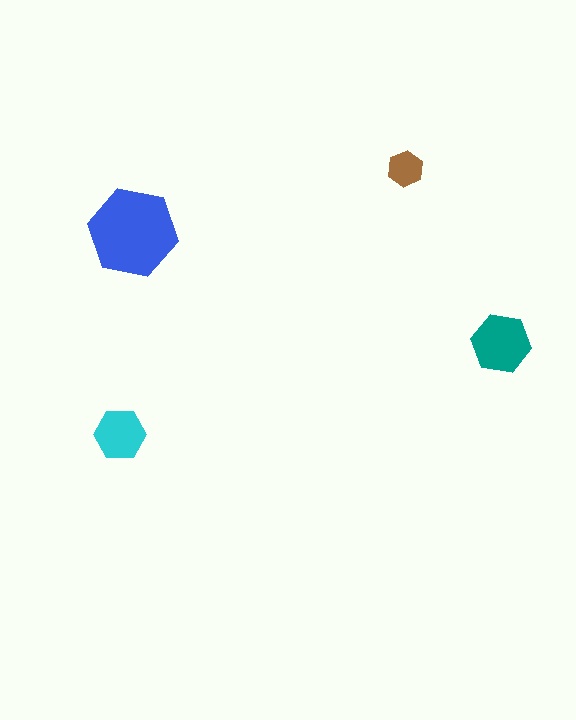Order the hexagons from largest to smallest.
the blue one, the teal one, the cyan one, the brown one.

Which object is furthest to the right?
The teal hexagon is rightmost.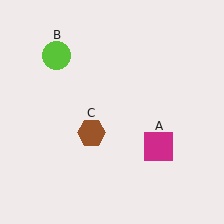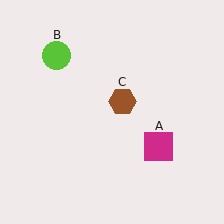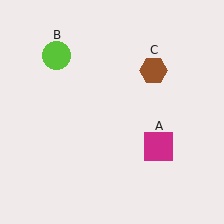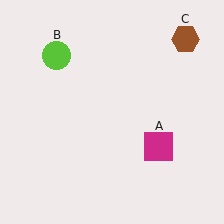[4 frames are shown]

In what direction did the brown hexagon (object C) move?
The brown hexagon (object C) moved up and to the right.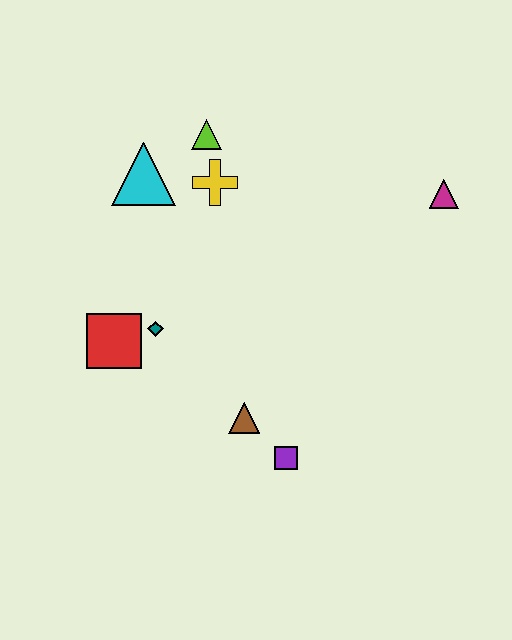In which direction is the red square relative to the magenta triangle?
The red square is to the left of the magenta triangle.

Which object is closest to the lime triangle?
The yellow cross is closest to the lime triangle.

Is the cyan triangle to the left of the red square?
No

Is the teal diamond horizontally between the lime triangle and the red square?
Yes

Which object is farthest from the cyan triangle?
The purple square is farthest from the cyan triangle.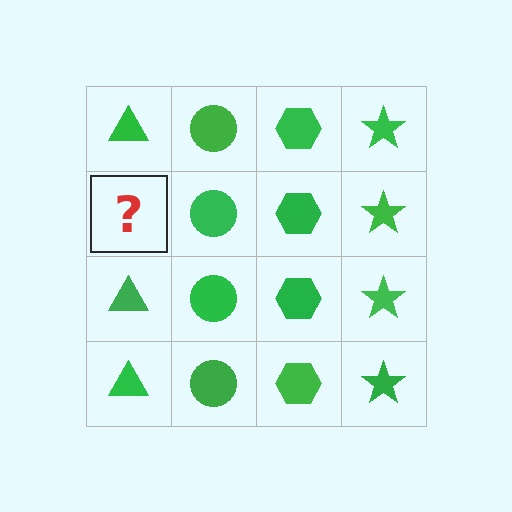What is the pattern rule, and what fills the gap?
The rule is that each column has a consistent shape. The gap should be filled with a green triangle.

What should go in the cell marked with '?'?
The missing cell should contain a green triangle.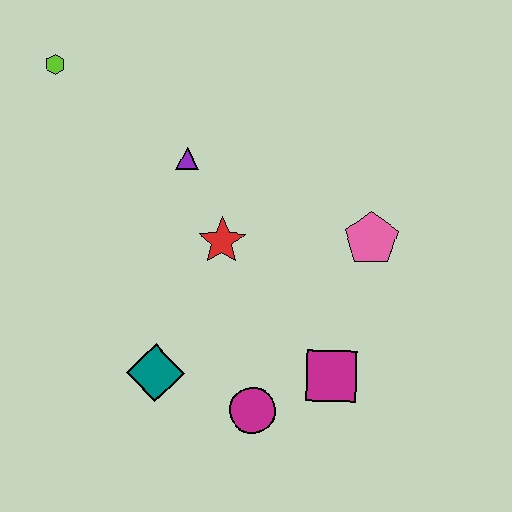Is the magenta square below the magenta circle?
No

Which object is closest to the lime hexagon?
The purple triangle is closest to the lime hexagon.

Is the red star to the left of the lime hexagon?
No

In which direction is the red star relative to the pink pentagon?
The red star is to the left of the pink pentagon.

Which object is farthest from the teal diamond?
The lime hexagon is farthest from the teal diamond.